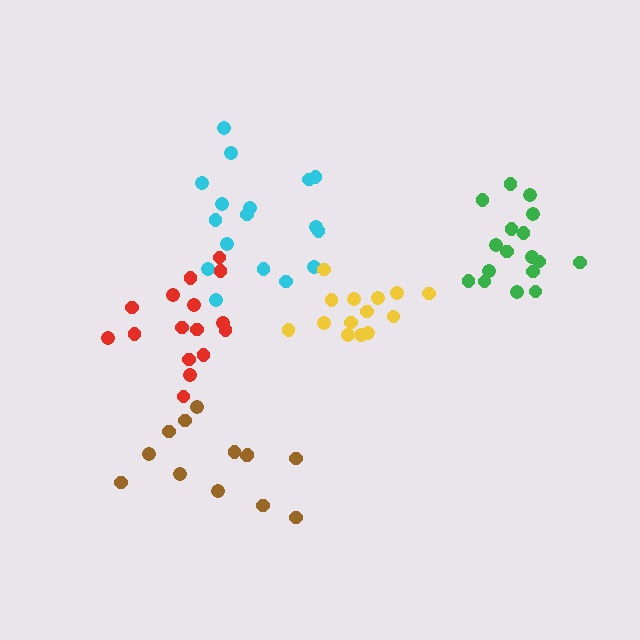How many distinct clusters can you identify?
There are 5 distinct clusters.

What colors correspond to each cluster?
The clusters are colored: cyan, green, brown, yellow, red.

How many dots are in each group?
Group 1: 17 dots, Group 2: 17 dots, Group 3: 13 dots, Group 4: 14 dots, Group 5: 16 dots (77 total).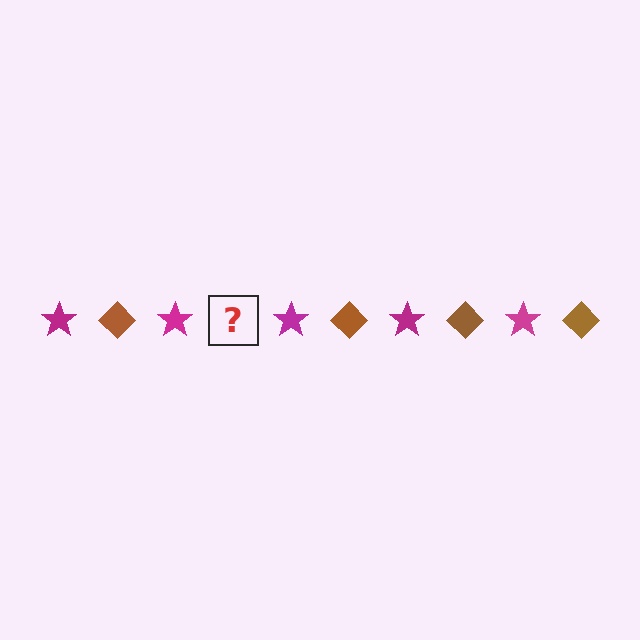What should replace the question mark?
The question mark should be replaced with a brown diamond.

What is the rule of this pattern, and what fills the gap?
The rule is that the pattern alternates between magenta star and brown diamond. The gap should be filled with a brown diamond.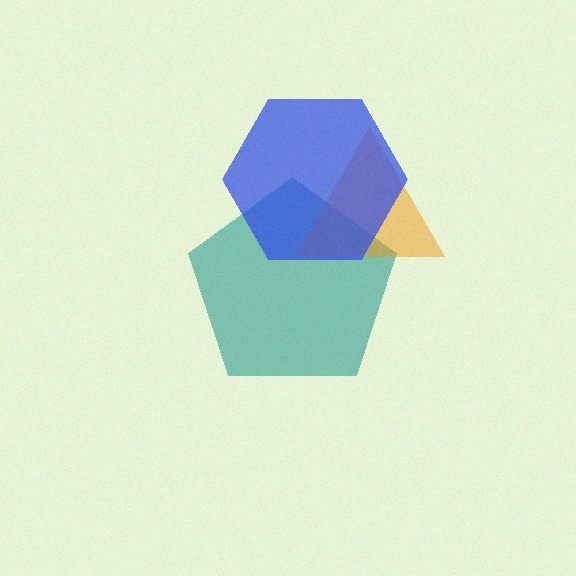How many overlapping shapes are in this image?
There are 3 overlapping shapes in the image.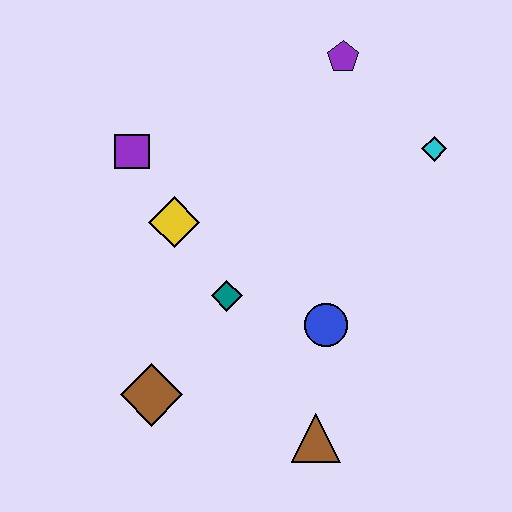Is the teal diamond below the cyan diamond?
Yes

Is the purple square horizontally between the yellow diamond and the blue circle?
No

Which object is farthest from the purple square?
The brown triangle is farthest from the purple square.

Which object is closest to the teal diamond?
The yellow diamond is closest to the teal diamond.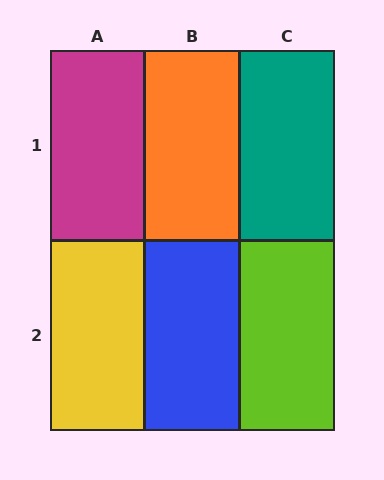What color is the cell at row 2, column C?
Lime.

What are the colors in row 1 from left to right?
Magenta, orange, teal.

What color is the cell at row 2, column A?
Yellow.